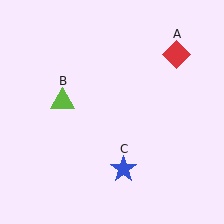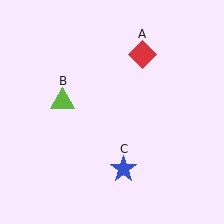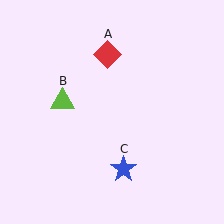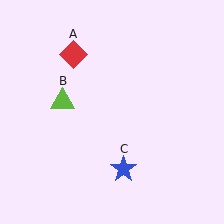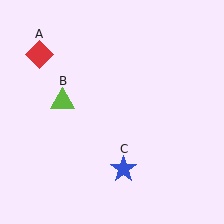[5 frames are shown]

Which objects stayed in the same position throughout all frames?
Lime triangle (object B) and blue star (object C) remained stationary.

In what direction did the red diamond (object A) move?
The red diamond (object A) moved left.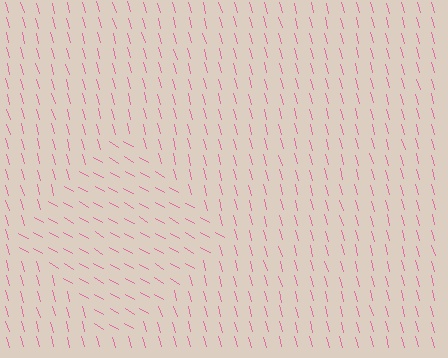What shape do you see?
I see a diamond.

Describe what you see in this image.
The image is filled with small pink line segments. A diamond region in the image has lines oriented differently from the surrounding lines, creating a visible texture boundary.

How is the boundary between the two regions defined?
The boundary is defined purely by a change in line orientation (approximately 45 degrees difference). All lines are the same color and thickness.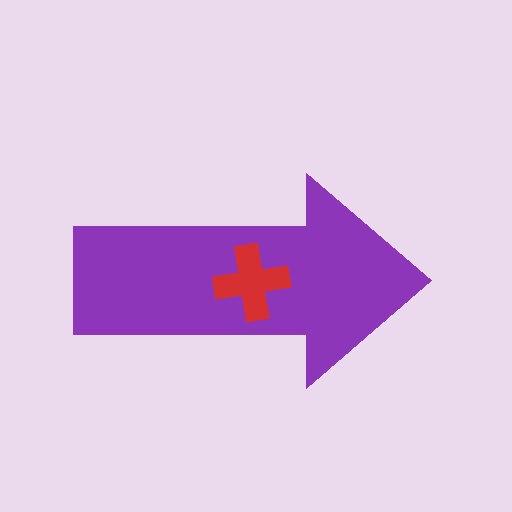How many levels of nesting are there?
2.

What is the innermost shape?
The red cross.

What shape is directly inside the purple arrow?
The red cross.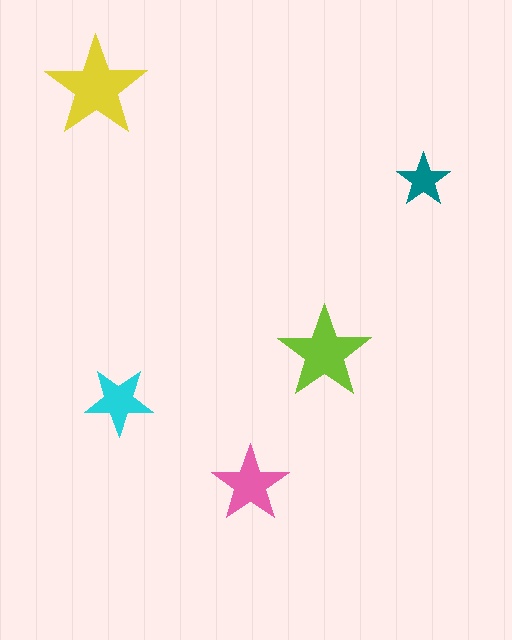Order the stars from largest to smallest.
the yellow one, the lime one, the pink one, the cyan one, the teal one.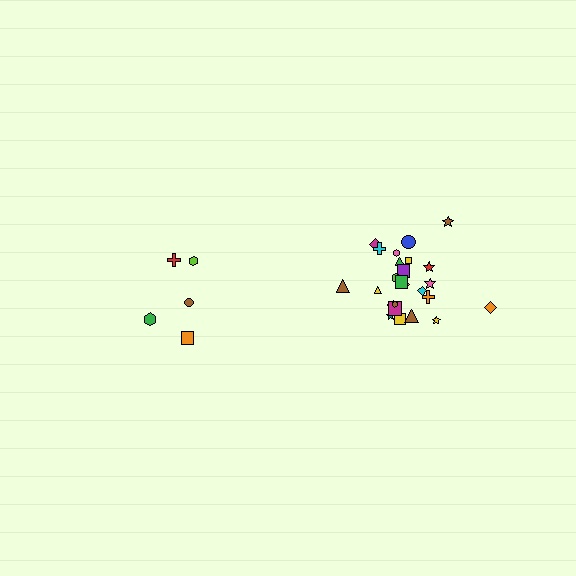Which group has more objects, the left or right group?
The right group.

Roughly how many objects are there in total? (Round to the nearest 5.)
Roughly 30 objects in total.